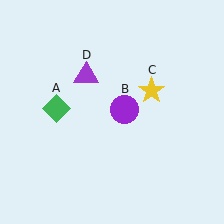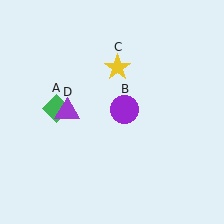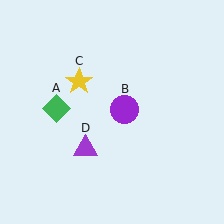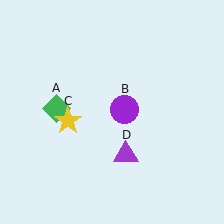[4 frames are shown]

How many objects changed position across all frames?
2 objects changed position: yellow star (object C), purple triangle (object D).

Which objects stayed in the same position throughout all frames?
Green diamond (object A) and purple circle (object B) remained stationary.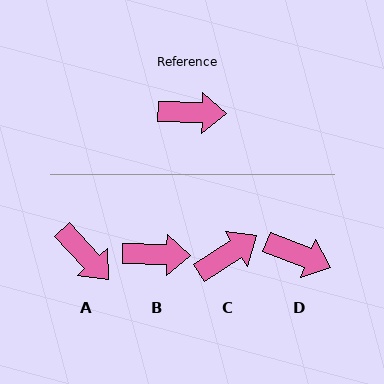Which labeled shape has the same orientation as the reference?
B.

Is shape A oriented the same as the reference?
No, it is off by about 46 degrees.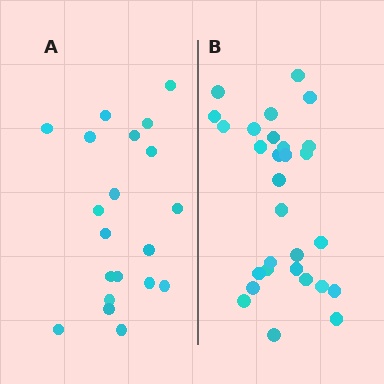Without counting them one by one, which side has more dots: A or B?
Region B (the right region) has more dots.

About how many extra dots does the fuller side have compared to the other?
Region B has roughly 8 or so more dots than region A.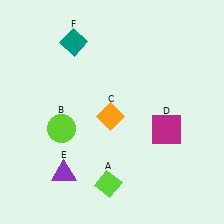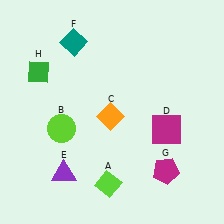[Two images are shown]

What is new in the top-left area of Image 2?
A green diamond (H) was added in the top-left area of Image 2.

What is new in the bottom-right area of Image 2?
A magenta pentagon (G) was added in the bottom-right area of Image 2.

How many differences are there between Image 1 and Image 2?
There are 2 differences between the two images.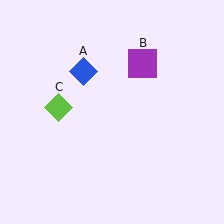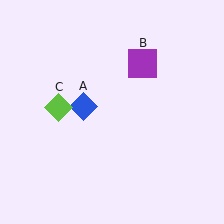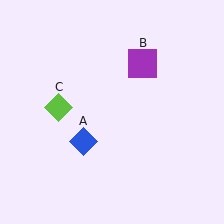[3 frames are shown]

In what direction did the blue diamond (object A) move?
The blue diamond (object A) moved down.